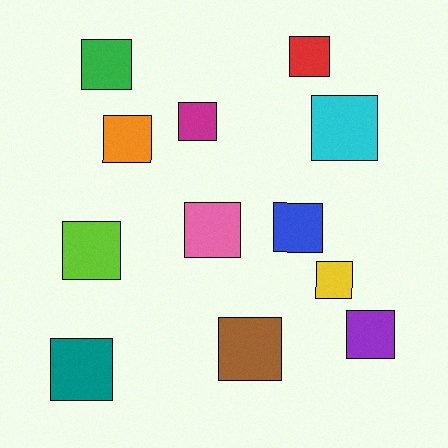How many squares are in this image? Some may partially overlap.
There are 12 squares.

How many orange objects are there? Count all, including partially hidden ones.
There is 1 orange object.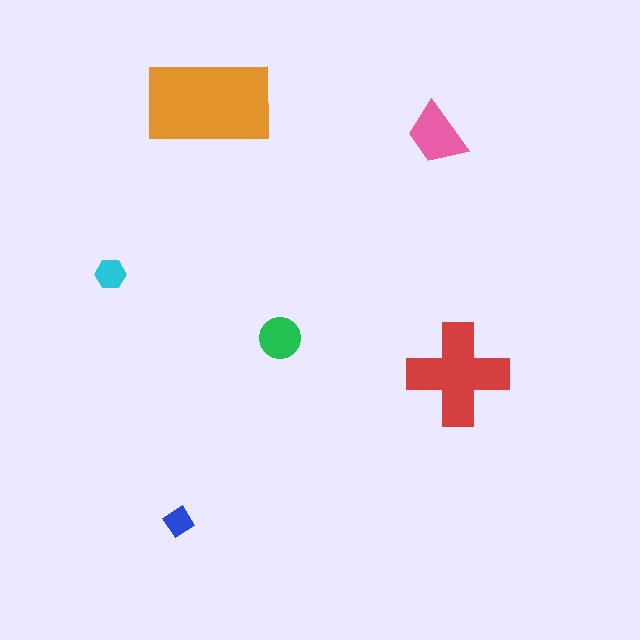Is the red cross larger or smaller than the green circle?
Larger.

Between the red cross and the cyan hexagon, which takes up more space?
The red cross.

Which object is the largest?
The orange rectangle.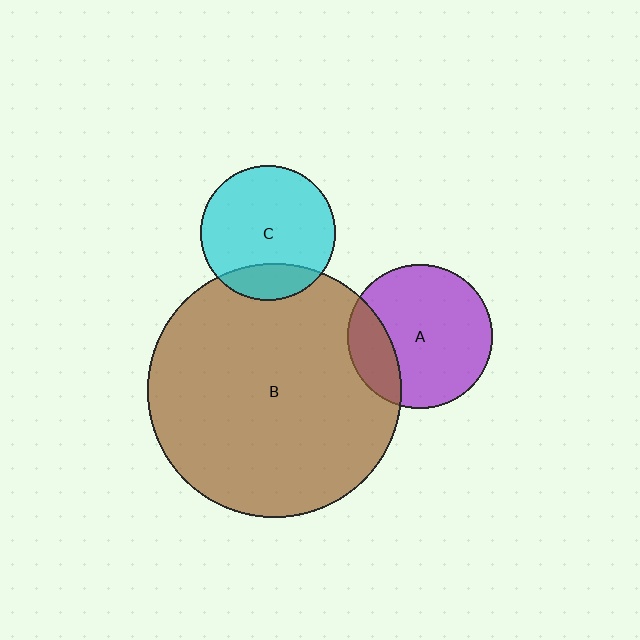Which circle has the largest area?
Circle B (brown).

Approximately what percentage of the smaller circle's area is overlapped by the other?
Approximately 20%.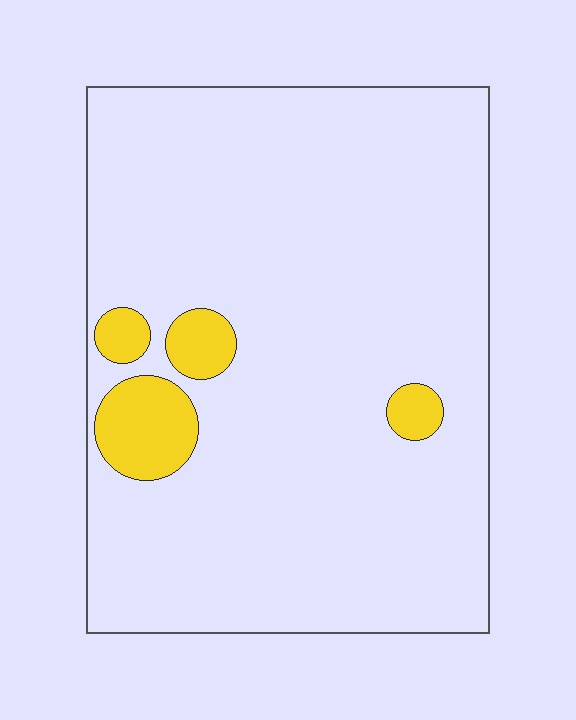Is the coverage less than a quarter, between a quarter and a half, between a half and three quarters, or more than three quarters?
Less than a quarter.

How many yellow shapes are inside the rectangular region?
4.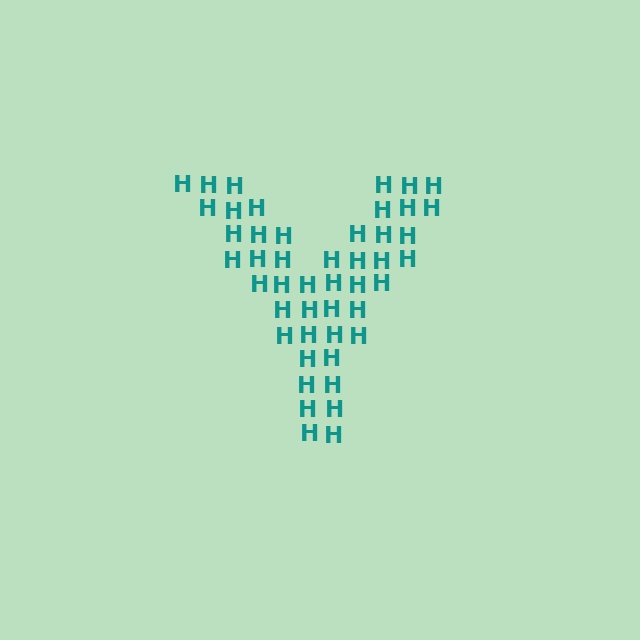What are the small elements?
The small elements are letter H's.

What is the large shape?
The large shape is the letter Y.